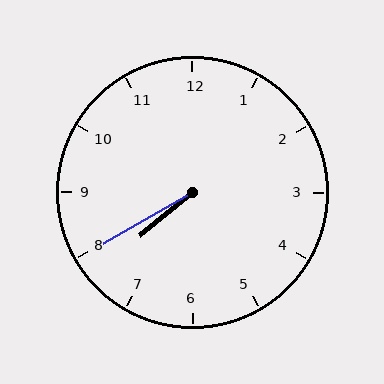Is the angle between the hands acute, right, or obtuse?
It is acute.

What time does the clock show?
7:40.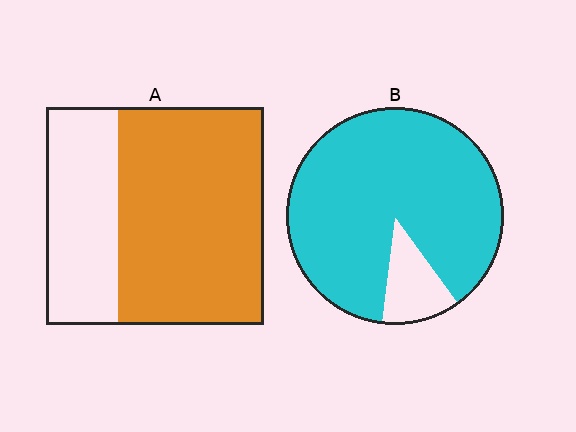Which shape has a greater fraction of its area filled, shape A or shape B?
Shape B.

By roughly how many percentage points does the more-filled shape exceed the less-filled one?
By roughly 20 percentage points (B over A).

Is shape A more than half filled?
Yes.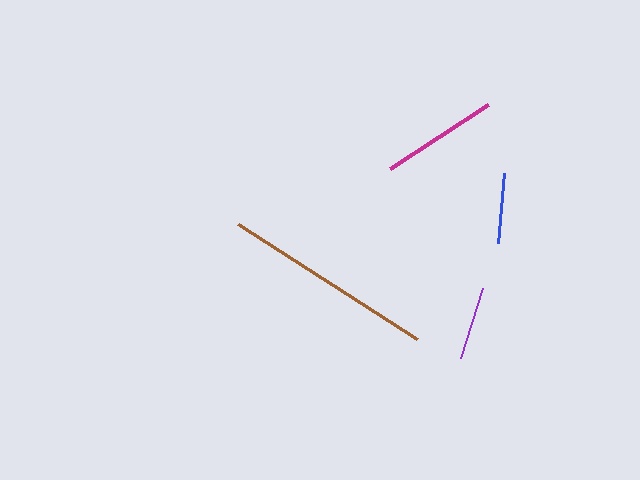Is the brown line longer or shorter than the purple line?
The brown line is longer than the purple line.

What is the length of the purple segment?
The purple segment is approximately 74 pixels long.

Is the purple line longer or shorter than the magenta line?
The magenta line is longer than the purple line.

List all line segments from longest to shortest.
From longest to shortest: brown, magenta, purple, blue.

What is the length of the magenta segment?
The magenta segment is approximately 117 pixels long.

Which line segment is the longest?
The brown line is the longest at approximately 213 pixels.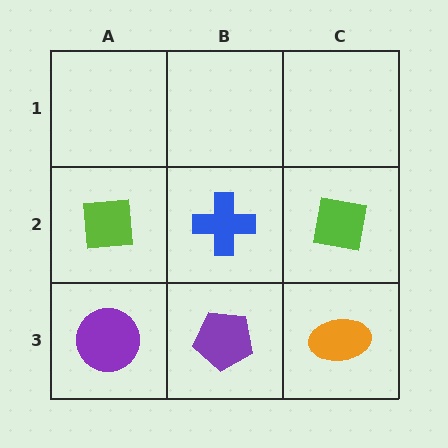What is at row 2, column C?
A lime square.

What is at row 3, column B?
A purple pentagon.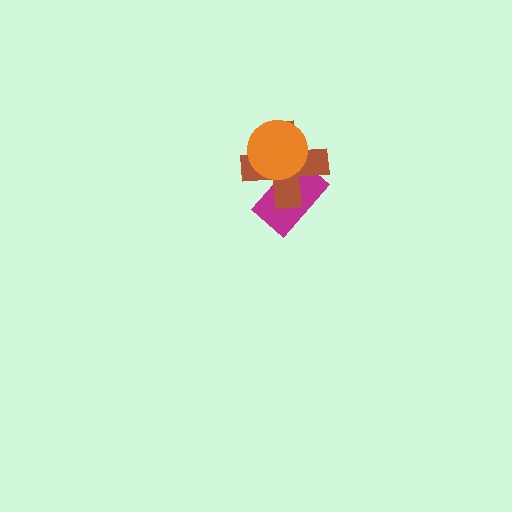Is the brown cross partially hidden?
Yes, it is partially covered by another shape.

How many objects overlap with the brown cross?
2 objects overlap with the brown cross.